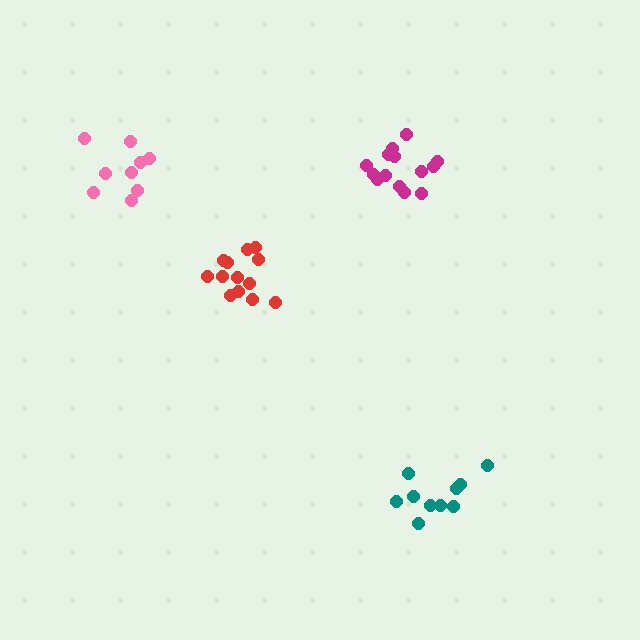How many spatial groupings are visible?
There are 4 spatial groupings.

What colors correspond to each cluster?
The clusters are colored: red, teal, pink, magenta.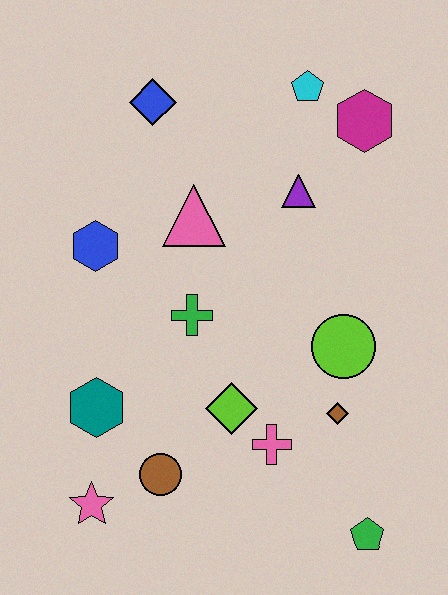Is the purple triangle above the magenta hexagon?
No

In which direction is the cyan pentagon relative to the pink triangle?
The cyan pentagon is above the pink triangle.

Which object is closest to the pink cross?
The lime diamond is closest to the pink cross.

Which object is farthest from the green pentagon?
The blue diamond is farthest from the green pentagon.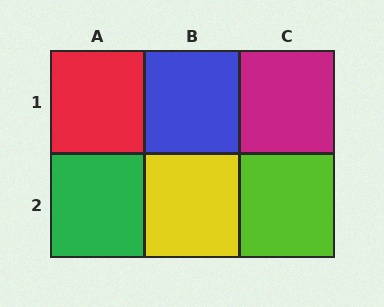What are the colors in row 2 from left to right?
Green, yellow, lime.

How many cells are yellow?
1 cell is yellow.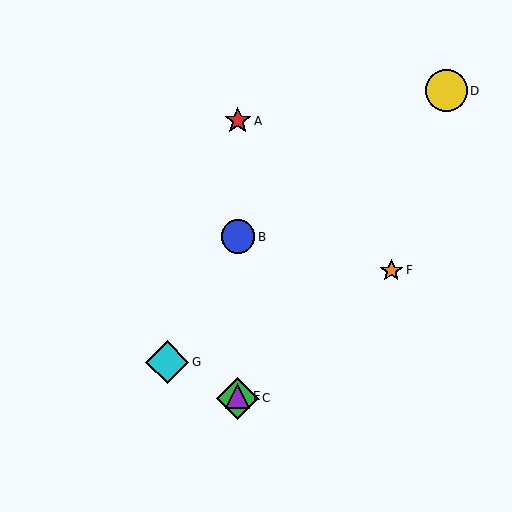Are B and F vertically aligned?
No, B is at x≈238 and F is at x≈391.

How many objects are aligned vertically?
4 objects (A, B, C, E) are aligned vertically.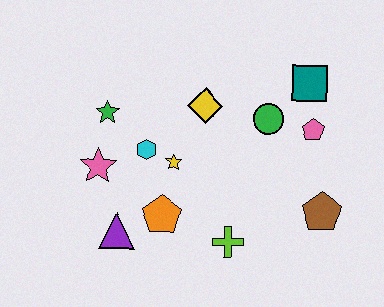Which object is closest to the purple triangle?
The orange pentagon is closest to the purple triangle.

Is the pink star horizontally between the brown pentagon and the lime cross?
No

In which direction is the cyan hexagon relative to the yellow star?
The cyan hexagon is to the left of the yellow star.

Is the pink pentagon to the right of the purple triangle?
Yes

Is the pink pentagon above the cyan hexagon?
Yes